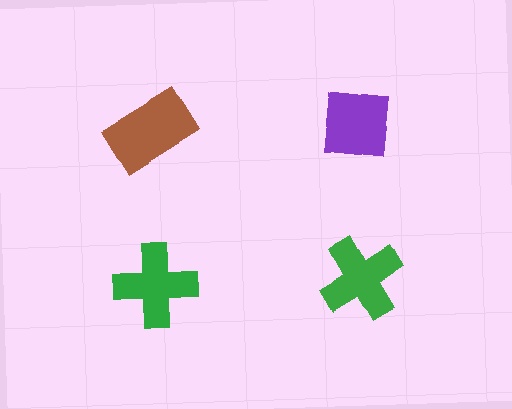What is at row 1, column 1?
A brown rectangle.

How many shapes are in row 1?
2 shapes.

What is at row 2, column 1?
A green cross.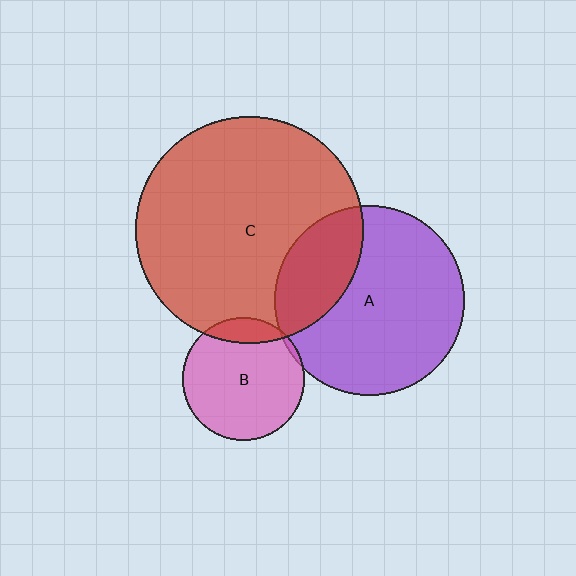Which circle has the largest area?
Circle C (red).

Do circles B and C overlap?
Yes.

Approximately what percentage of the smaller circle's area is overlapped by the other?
Approximately 15%.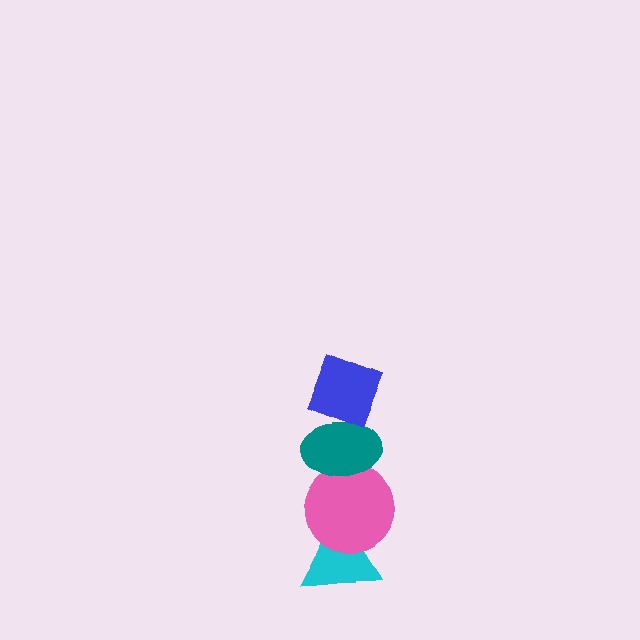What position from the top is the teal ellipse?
The teal ellipse is 2nd from the top.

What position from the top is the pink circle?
The pink circle is 3rd from the top.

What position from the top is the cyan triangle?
The cyan triangle is 4th from the top.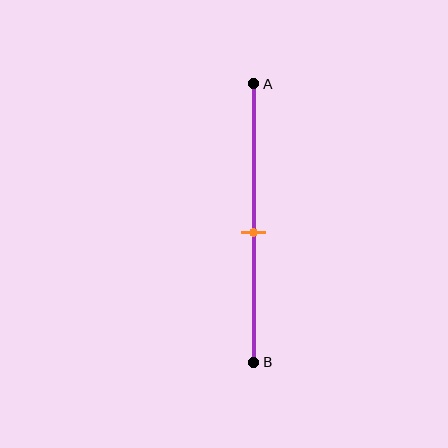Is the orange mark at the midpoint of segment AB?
No, the mark is at about 55% from A, not at the 50% midpoint.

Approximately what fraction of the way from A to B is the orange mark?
The orange mark is approximately 55% of the way from A to B.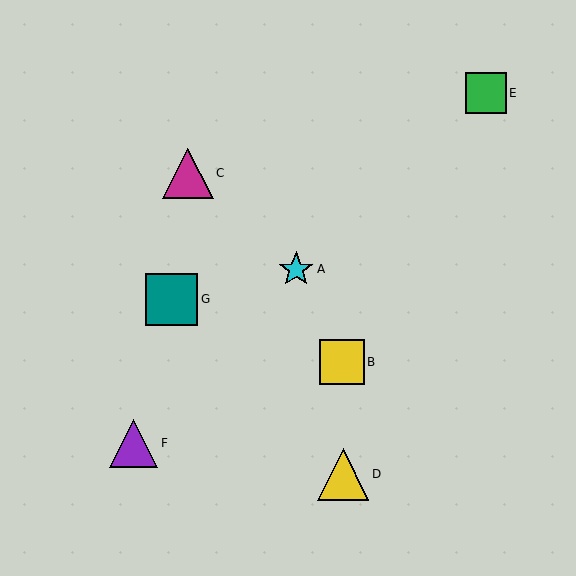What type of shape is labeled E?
Shape E is a green square.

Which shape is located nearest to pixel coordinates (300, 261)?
The cyan star (labeled A) at (296, 269) is nearest to that location.